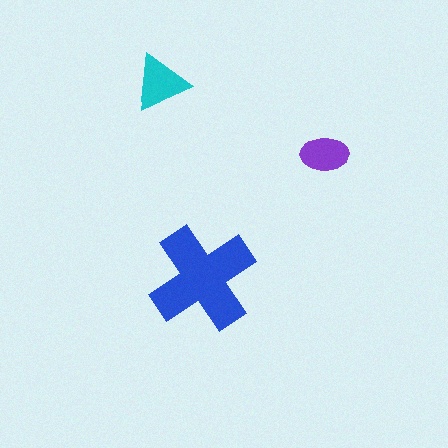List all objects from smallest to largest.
The purple ellipse, the cyan triangle, the blue cross.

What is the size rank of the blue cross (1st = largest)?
1st.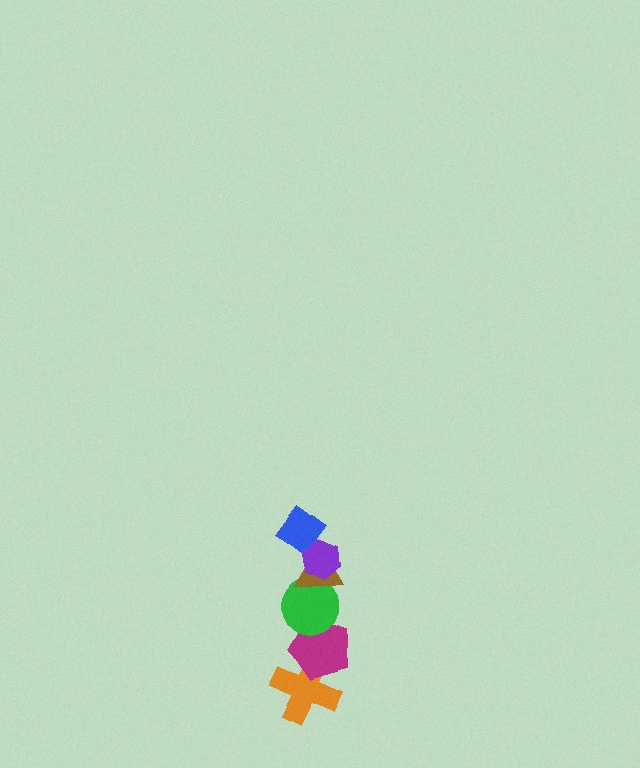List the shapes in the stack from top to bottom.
From top to bottom: the purple hexagon, the blue diamond, the brown triangle, the green circle, the magenta pentagon, the orange cross.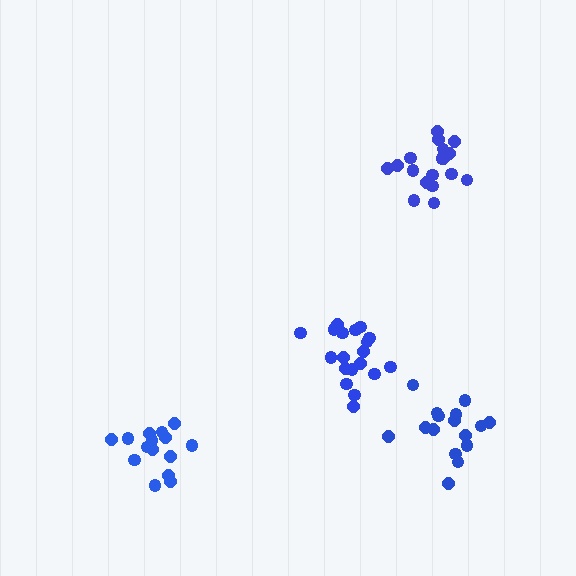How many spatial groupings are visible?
There are 4 spatial groupings.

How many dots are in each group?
Group 1: 16 dots, Group 2: 19 dots, Group 3: 15 dots, Group 4: 19 dots (69 total).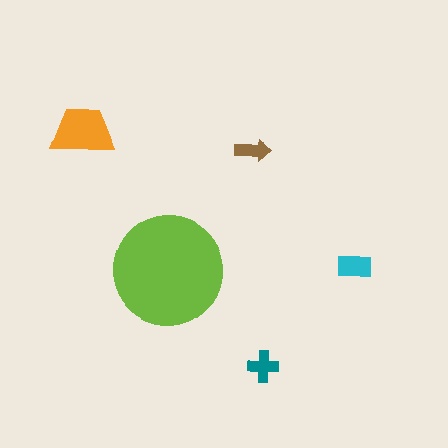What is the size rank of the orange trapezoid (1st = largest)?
2nd.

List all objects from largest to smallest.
The lime circle, the orange trapezoid, the cyan rectangle, the teal cross, the brown arrow.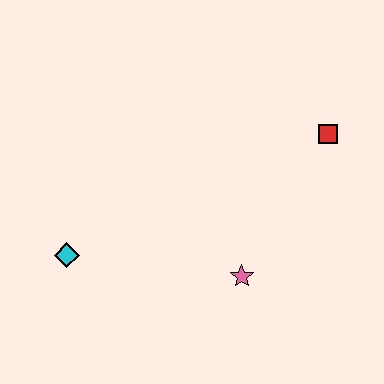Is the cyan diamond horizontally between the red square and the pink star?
No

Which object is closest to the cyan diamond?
The pink star is closest to the cyan diamond.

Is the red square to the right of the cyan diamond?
Yes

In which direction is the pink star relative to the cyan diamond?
The pink star is to the right of the cyan diamond.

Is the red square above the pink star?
Yes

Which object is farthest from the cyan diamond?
The red square is farthest from the cyan diamond.